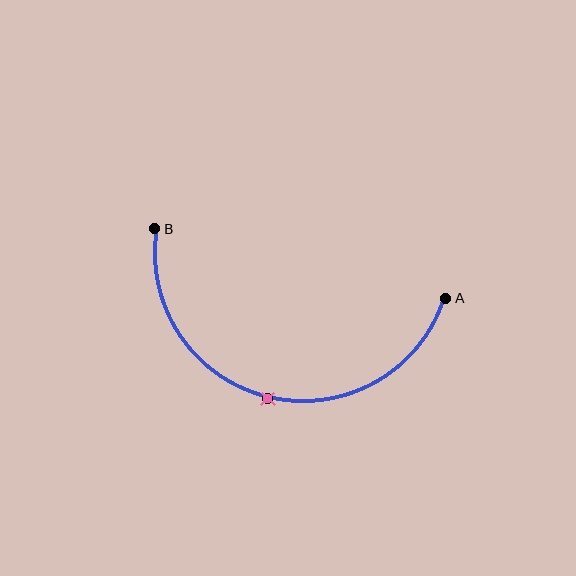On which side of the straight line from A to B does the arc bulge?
The arc bulges below the straight line connecting A and B.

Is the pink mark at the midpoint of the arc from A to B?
Yes. The pink mark lies on the arc at equal arc-length from both A and B — it is the arc midpoint.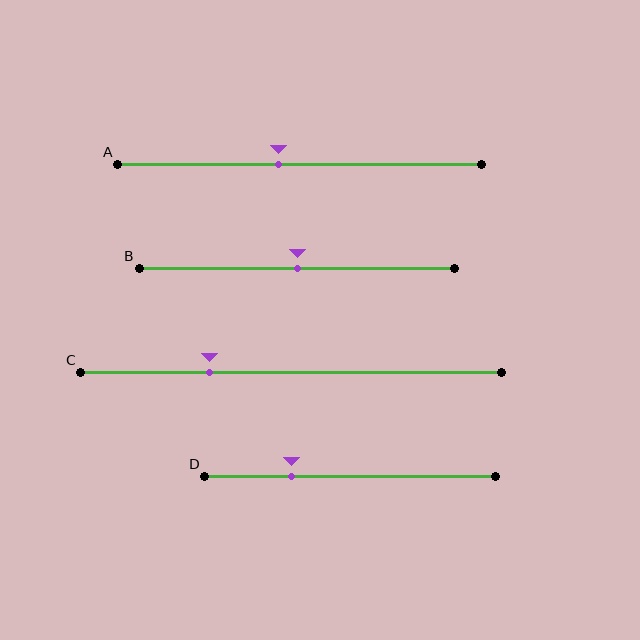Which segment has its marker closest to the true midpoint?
Segment B has its marker closest to the true midpoint.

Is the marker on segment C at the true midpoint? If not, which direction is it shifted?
No, the marker on segment C is shifted to the left by about 20% of the segment length.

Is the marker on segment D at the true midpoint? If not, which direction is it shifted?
No, the marker on segment D is shifted to the left by about 20% of the segment length.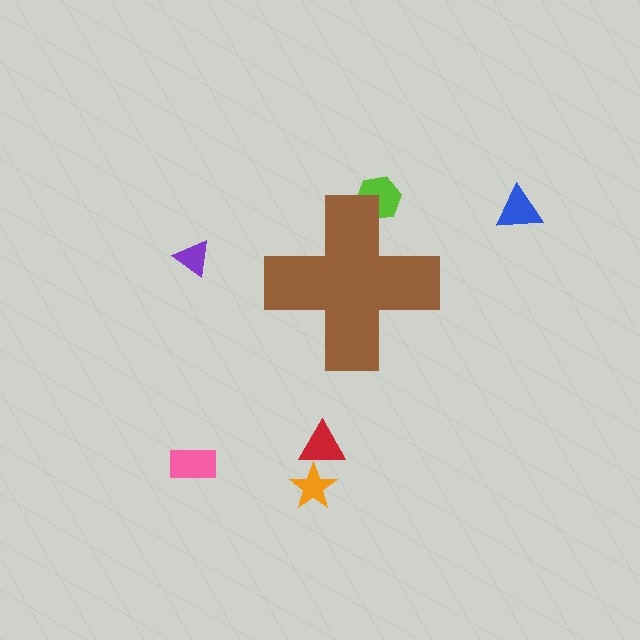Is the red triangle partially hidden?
No, the red triangle is fully visible.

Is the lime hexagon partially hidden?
Yes, the lime hexagon is partially hidden behind the brown cross.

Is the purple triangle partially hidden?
No, the purple triangle is fully visible.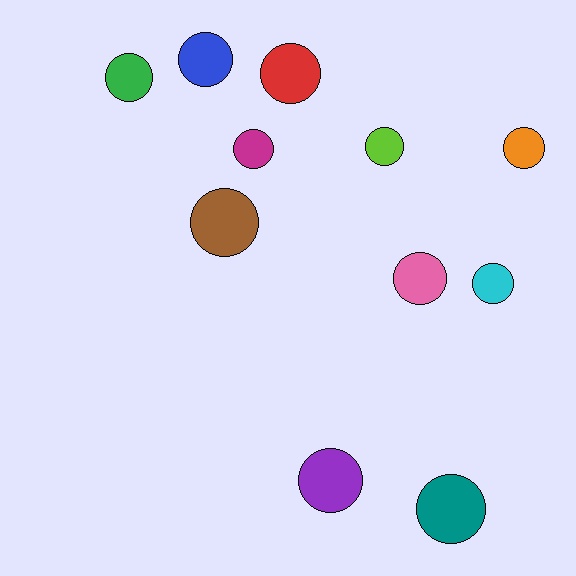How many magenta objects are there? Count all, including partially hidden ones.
There is 1 magenta object.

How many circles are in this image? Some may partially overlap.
There are 11 circles.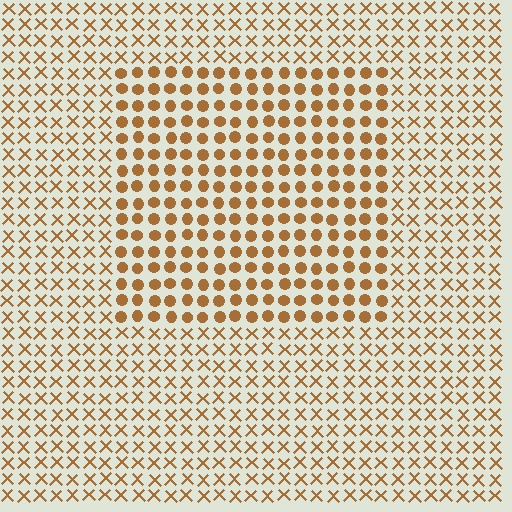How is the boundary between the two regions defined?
The boundary is defined by a change in element shape: circles inside vs. X marks outside. All elements share the same color and spacing.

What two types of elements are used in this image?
The image uses circles inside the rectangle region and X marks outside it.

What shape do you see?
I see a rectangle.